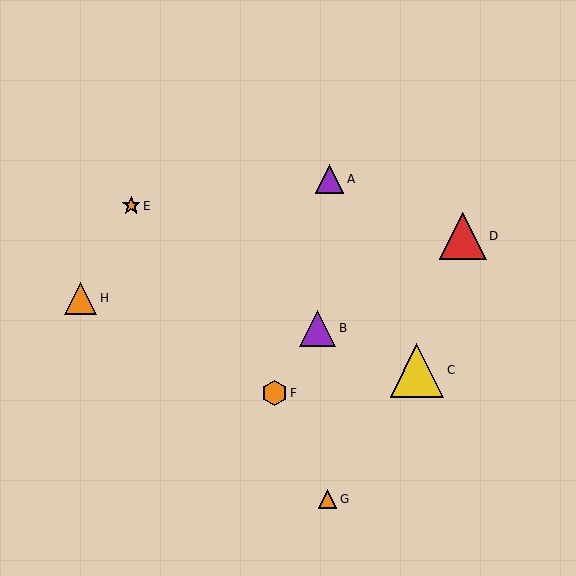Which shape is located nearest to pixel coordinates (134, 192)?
The orange star (labeled E) at (131, 206) is nearest to that location.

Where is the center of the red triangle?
The center of the red triangle is at (463, 236).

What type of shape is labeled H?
Shape H is an orange triangle.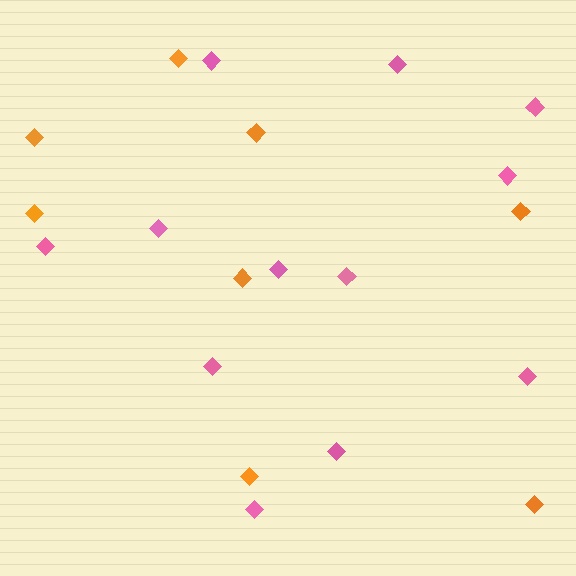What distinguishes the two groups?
There are 2 groups: one group of orange diamonds (8) and one group of pink diamonds (12).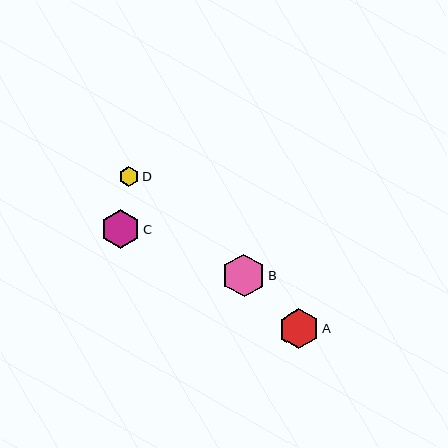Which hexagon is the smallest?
Hexagon D is the smallest with a size of approximately 20 pixels.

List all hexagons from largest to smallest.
From largest to smallest: B, A, C, D.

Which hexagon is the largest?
Hexagon B is the largest with a size of approximately 43 pixels.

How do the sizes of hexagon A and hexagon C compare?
Hexagon A and hexagon C are approximately the same size.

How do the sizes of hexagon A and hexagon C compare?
Hexagon A and hexagon C are approximately the same size.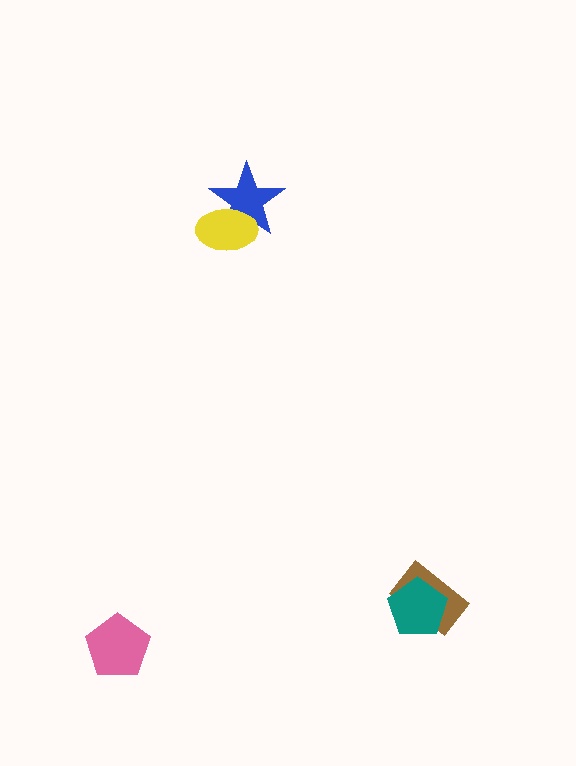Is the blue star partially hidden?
Yes, it is partially covered by another shape.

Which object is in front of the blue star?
The yellow ellipse is in front of the blue star.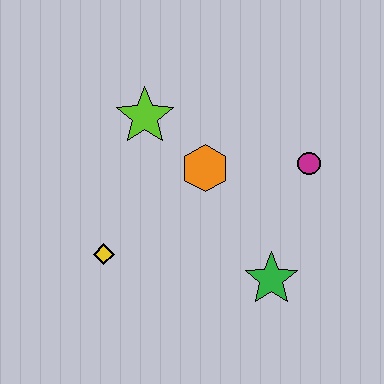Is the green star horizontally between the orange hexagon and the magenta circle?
Yes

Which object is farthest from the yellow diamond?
The magenta circle is farthest from the yellow diamond.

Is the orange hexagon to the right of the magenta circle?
No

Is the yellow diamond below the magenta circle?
Yes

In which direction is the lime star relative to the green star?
The lime star is above the green star.